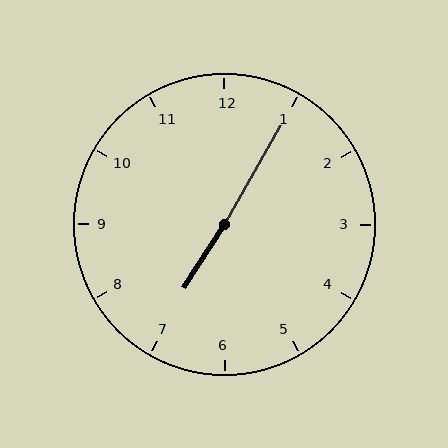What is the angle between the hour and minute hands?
Approximately 178 degrees.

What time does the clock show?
7:05.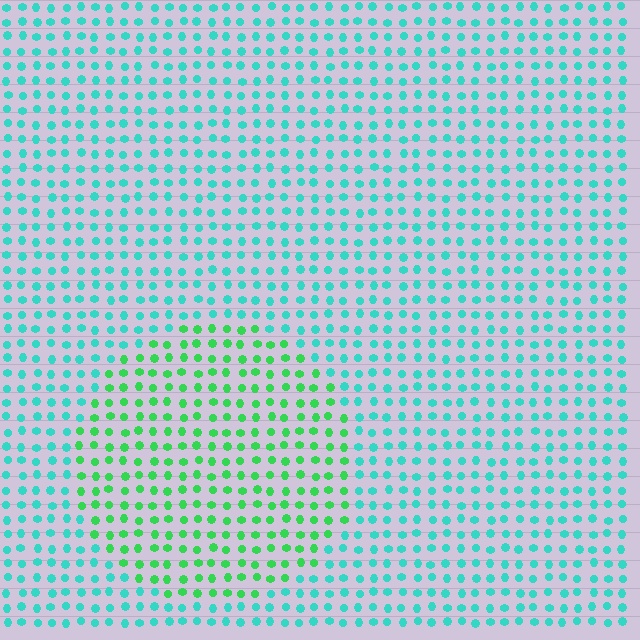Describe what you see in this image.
The image is filled with small cyan elements in a uniform arrangement. A circle-shaped region is visible where the elements are tinted to a slightly different hue, forming a subtle color boundary.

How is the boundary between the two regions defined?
The boundary is defined purely by a slight shift in hue (about 42 degrees). Spacing, size, and orientation are identical on both sides.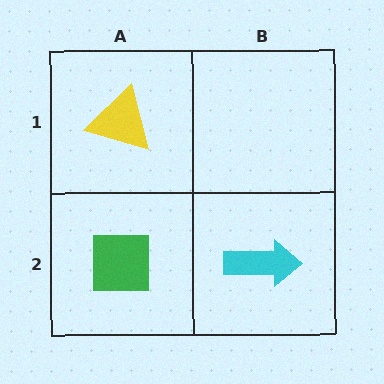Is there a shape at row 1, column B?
No, that cell is empty.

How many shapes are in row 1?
1 shape.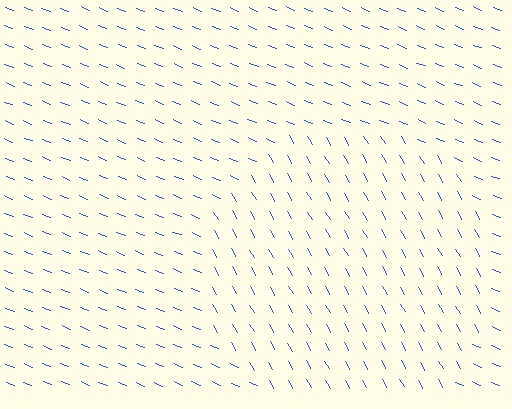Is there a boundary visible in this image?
Yes, there is a texture boundary formed by a change in line orientation.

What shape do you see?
I see a circle.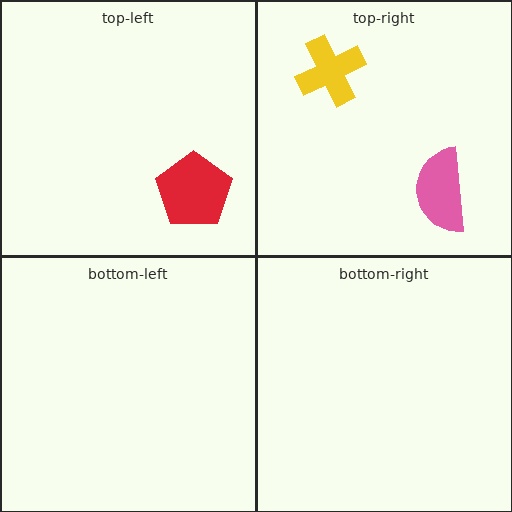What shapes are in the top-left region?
The red pentagon.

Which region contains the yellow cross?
The top-right region.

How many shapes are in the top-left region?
1.